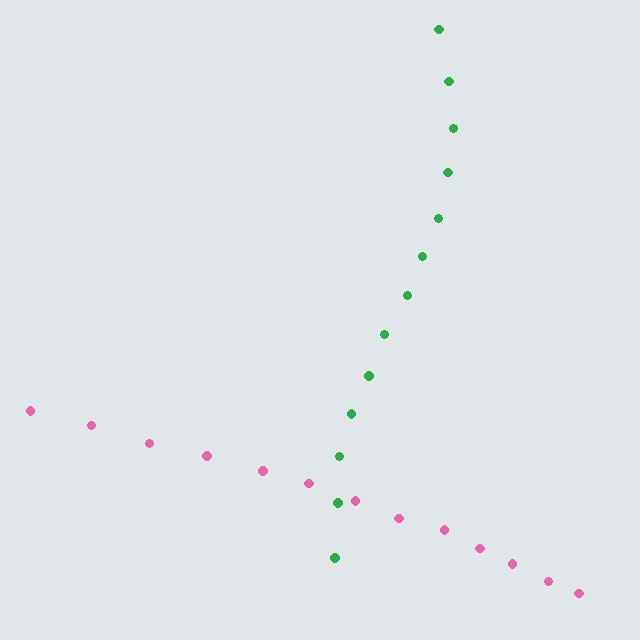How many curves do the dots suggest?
There are 2 distinct paths.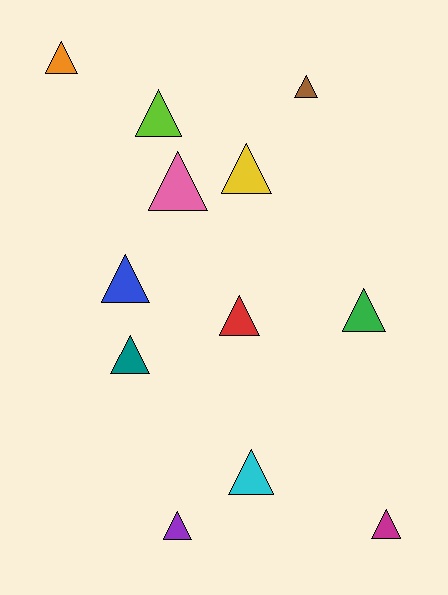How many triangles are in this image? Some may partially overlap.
There are 12 triangles.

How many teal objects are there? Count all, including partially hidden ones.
There is 1 teal object.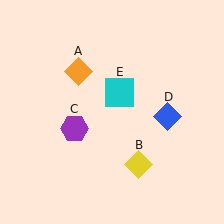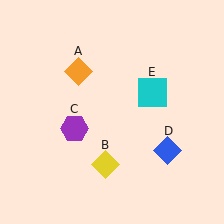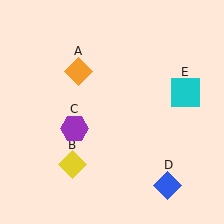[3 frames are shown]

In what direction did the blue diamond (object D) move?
The blue diamond (object D) moved down.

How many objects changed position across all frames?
3 objects changed position: yellow diamond (object B), blue diamond (object D), cyan square (object E).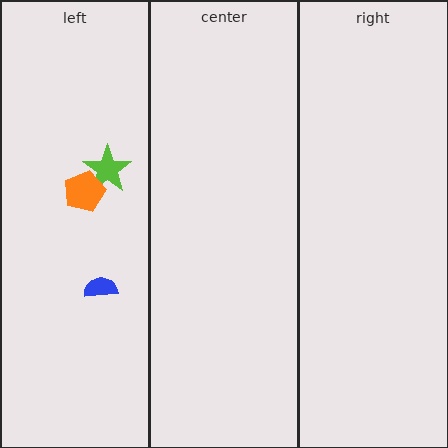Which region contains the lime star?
The left region.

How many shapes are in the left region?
3.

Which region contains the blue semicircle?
The left region.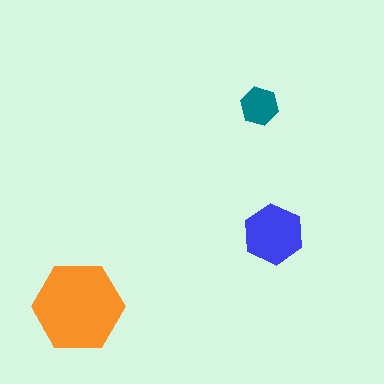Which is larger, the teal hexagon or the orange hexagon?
The orange one.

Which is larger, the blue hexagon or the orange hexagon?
The orange one.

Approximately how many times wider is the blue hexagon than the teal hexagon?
About 1.5 times wider.